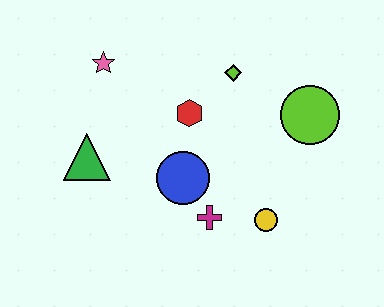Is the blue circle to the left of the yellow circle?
Yes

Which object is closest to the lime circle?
The lime diamond is closest to the lime circle.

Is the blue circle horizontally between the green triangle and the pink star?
No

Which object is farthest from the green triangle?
The lime circle is farthest from the green triangle.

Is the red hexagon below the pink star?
Yes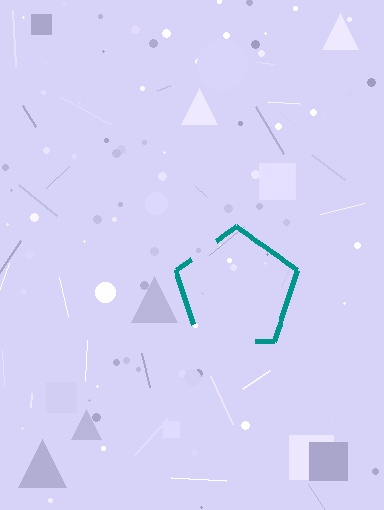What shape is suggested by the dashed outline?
The dashed outline suggests a pentagon.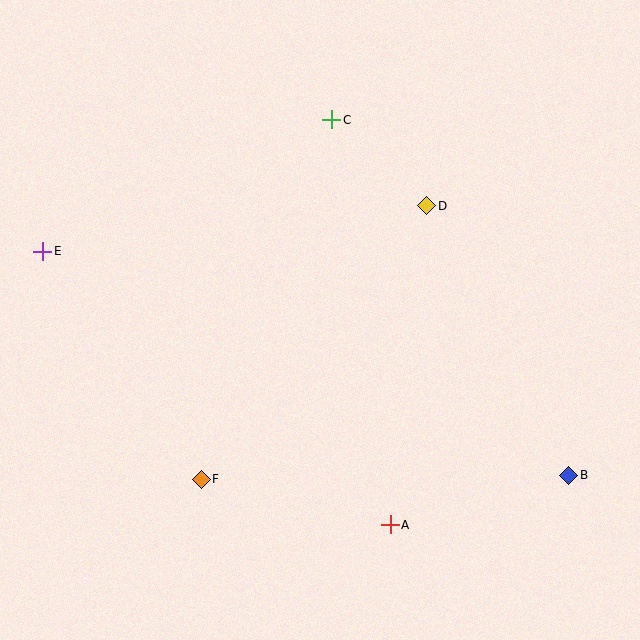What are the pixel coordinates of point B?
Point B is at (569, 475).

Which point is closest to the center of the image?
Point D at (427, 206) is closest to the center.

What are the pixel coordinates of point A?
Point A is at (390, 525).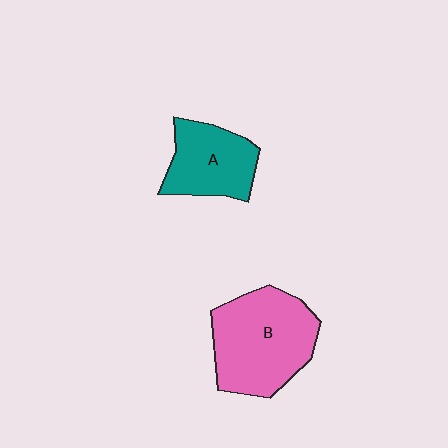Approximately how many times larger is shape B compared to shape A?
Approximately 1.5 times.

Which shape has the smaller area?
Shape A (teal).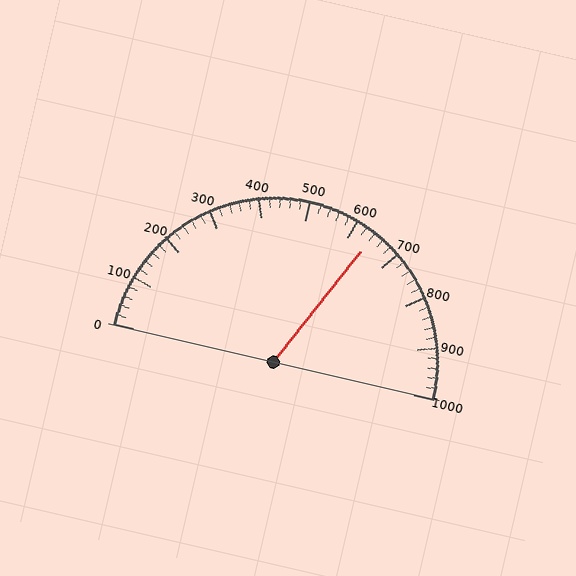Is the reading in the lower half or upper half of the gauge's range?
The reading is in the upper half of the range (0 to 1000).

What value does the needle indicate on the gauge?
The needle indicates approximately 640.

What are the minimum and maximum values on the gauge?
The gauge ranges from 0 to 1000.